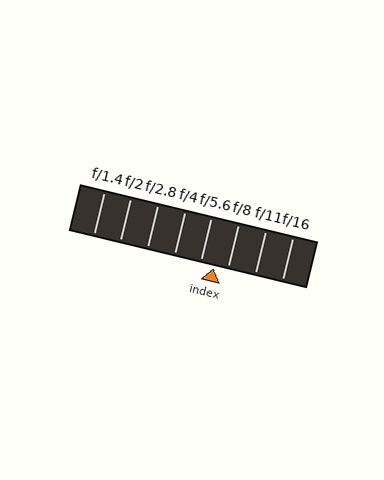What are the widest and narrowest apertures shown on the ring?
The widest aperture shown is f/1.4 and the narrowest is f/16.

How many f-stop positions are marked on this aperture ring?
There are 8 f-stop positions marked.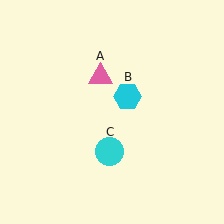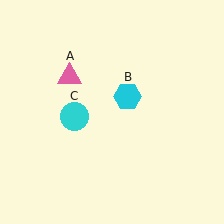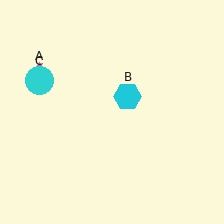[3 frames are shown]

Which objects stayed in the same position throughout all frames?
Cyan hexagon (object B) remained stationary.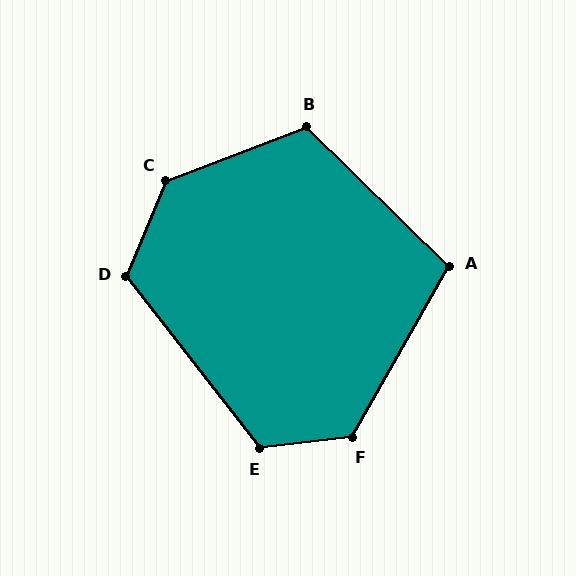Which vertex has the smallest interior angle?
A, at approximately 105 degrees.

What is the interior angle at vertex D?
Approximately 119 degrees (obtuse).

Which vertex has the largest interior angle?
C, at approximately 134 degrees.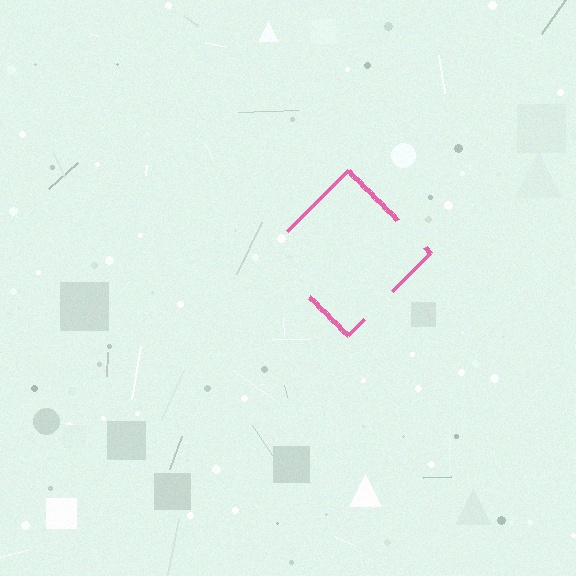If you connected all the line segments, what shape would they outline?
They would outline a diamond.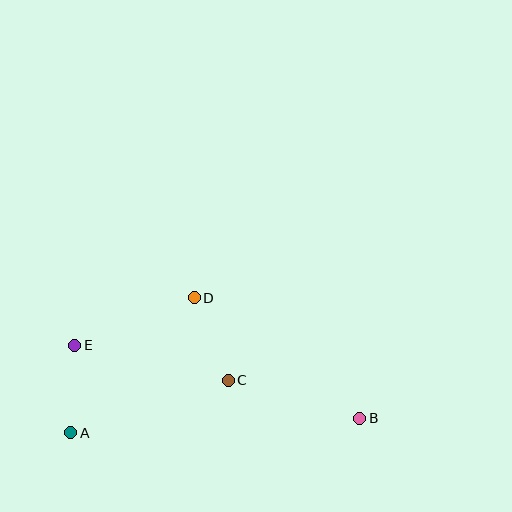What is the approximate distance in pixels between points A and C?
The distance between A and C is approximately 166 pixels.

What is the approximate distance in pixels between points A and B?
The distance between A and B is approximately 289 pixels.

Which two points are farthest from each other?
Points B and E are farthest from each other.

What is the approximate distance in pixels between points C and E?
The distance between C and E is approximately 157 pixels.